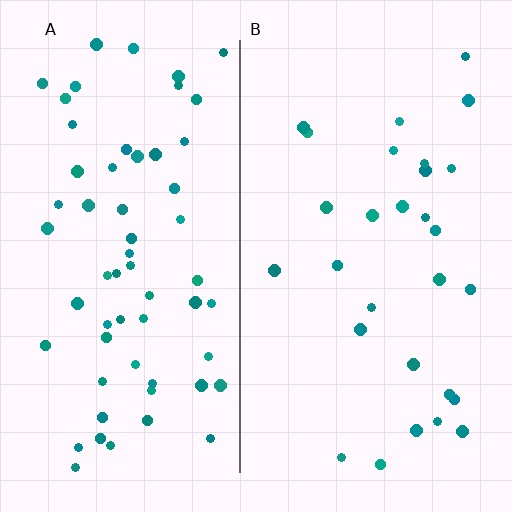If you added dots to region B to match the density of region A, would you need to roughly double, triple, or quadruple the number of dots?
Approximately double.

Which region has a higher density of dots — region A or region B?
A (the left).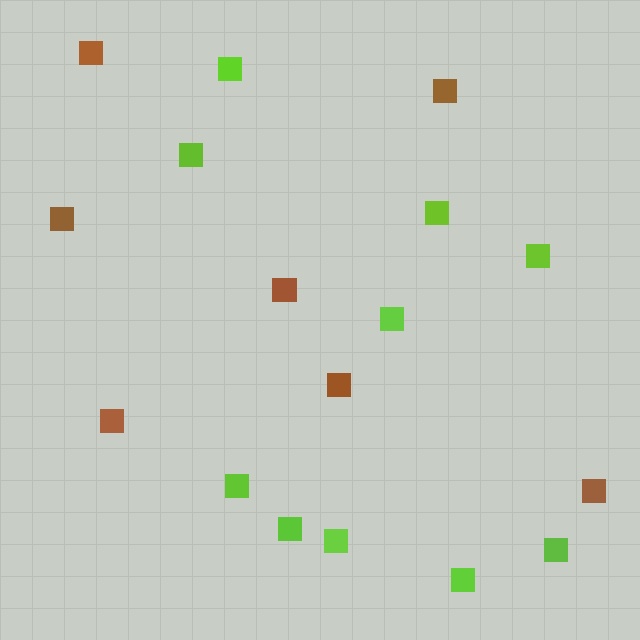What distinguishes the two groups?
There are 2 groups: one group of brown squares (7) and one group of lime squares (10).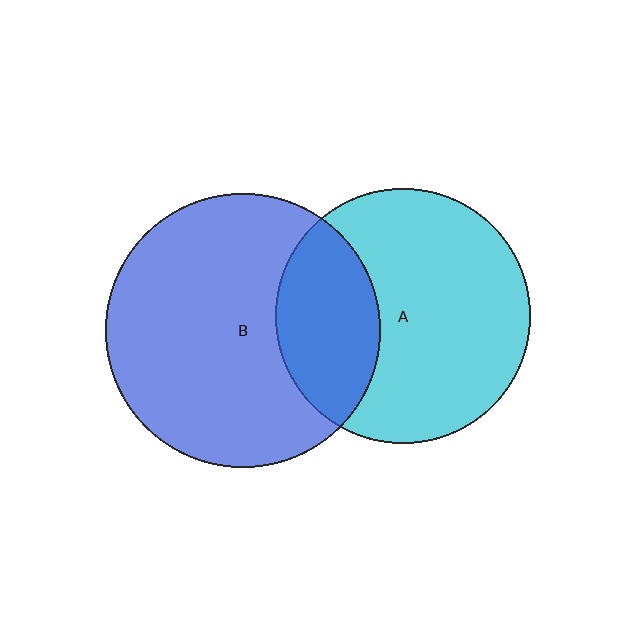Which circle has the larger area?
Circle B (blue).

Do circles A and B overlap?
Yes.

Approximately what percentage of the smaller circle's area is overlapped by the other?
Approximately 30%.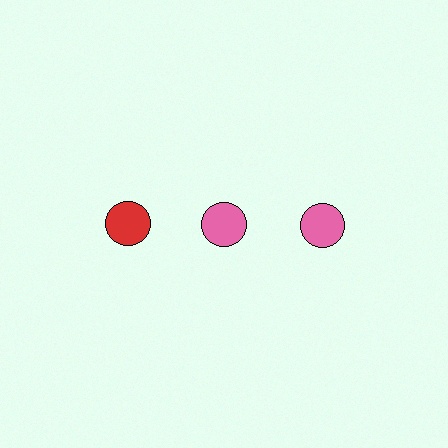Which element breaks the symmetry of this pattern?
The red circle in the top row, leftmost column breaks the symmetry. All other shapes are pink circles.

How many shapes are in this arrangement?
There are 3 shapes arranged in a grid pattern.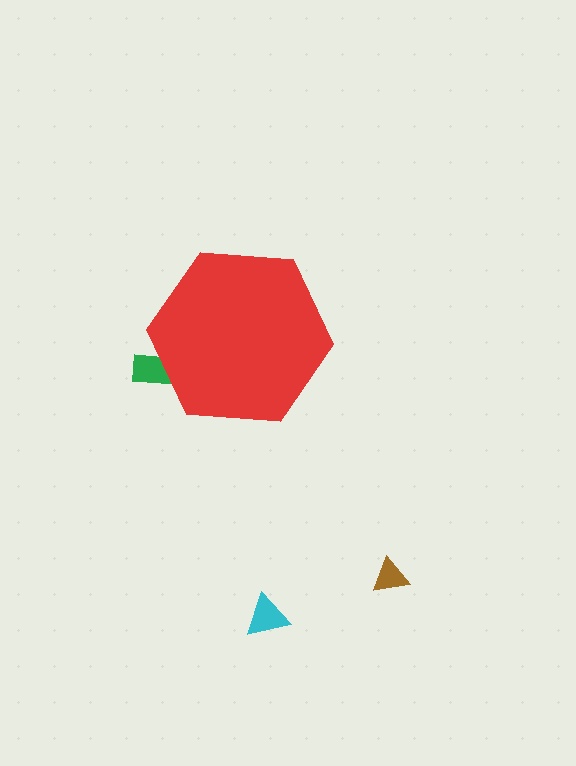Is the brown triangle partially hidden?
No, the brown triangle is fully visible.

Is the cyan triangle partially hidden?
No, the cyan triangle is fully visible.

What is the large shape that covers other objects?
A red hexagon.